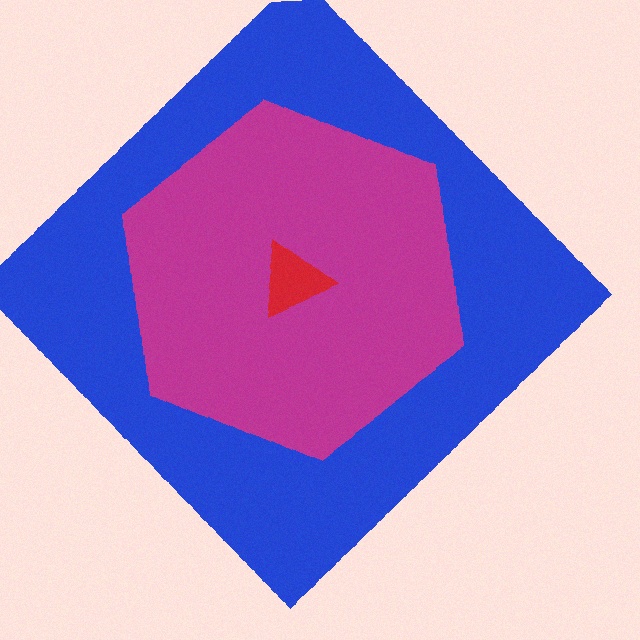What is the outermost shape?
The blue diamond.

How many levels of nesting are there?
3.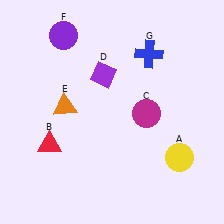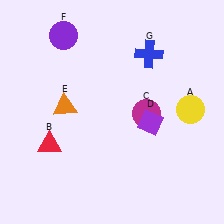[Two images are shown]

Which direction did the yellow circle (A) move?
The yellow circle (A) moved up.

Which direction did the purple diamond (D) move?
The purple diamond (D) moved down.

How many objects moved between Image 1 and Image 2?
2 objects moved between the two images.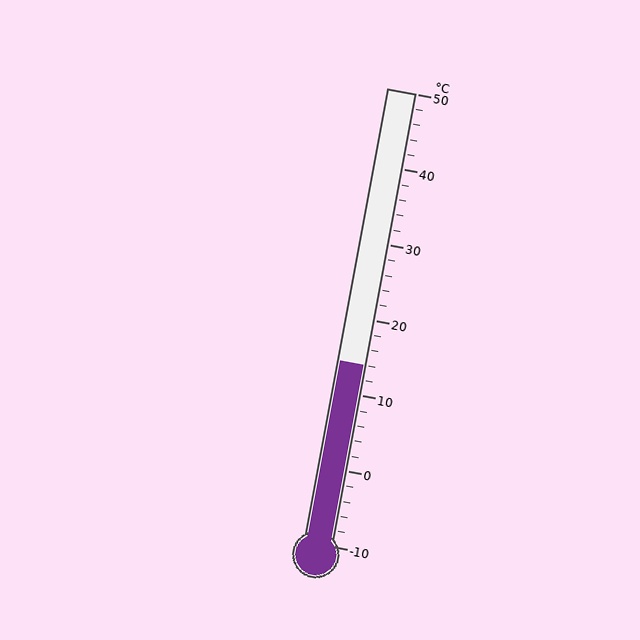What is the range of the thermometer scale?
The thermometer scale ranges from -10°C to 50°C.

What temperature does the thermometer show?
The thermometer shows approximately 14°C.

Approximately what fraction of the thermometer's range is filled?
The thermometer is filled to approximately 40% of its range.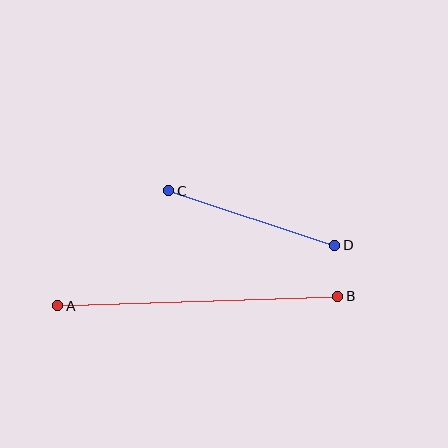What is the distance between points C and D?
The distance is approximately 174 pixels.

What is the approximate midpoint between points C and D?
The midpoint is at approximately (252, 218) pixels.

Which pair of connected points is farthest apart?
Points A and B are farthest apart.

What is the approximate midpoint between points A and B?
The midpoint is at approximately (198, 301) pixels.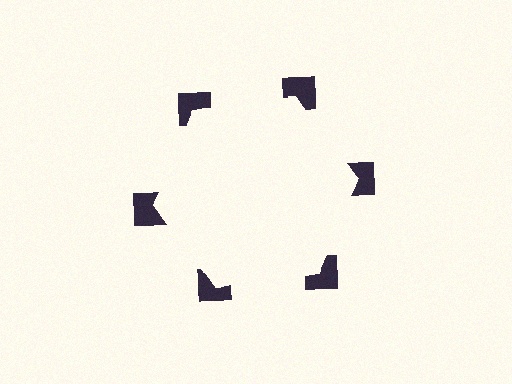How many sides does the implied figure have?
6 sides.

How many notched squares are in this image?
There are 6 — one at each vertex of the illusory hexagon.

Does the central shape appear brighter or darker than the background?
It typically appears slightly brighter than the background, even though no actual brightness change is drawn.